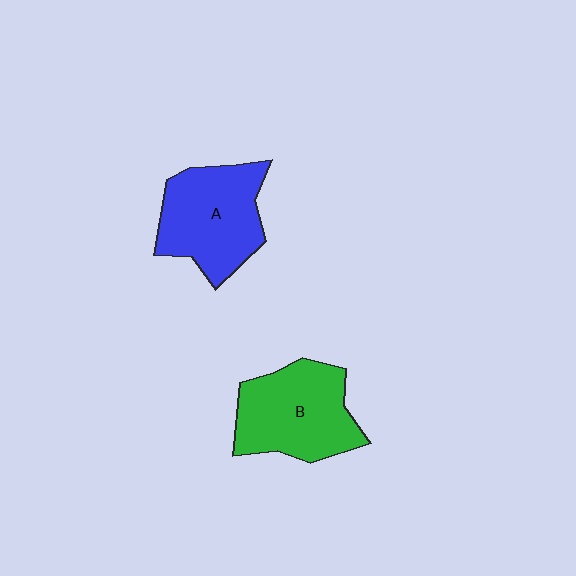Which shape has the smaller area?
Shape A (blue).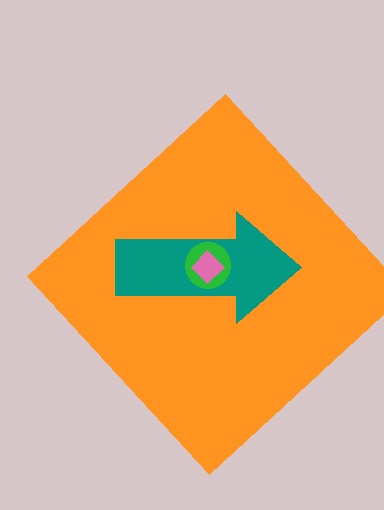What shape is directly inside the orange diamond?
The teal arrow.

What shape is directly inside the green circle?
The pink diamond.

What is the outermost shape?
The orange diamond.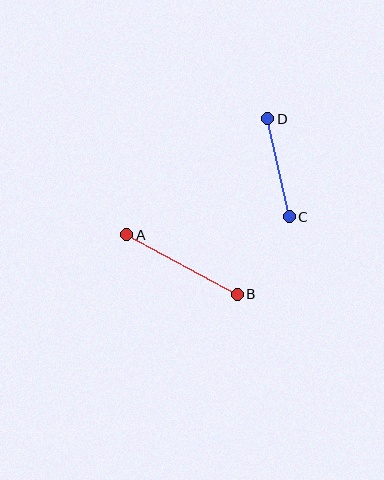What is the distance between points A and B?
The distance is approximately 126 pixels.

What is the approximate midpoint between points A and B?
The midpoint is at approximately (182, 265) pixels.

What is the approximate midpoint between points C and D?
The midpoint is at approximately (279, 168) pixels.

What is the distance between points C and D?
The distance is approximately 101 pixels.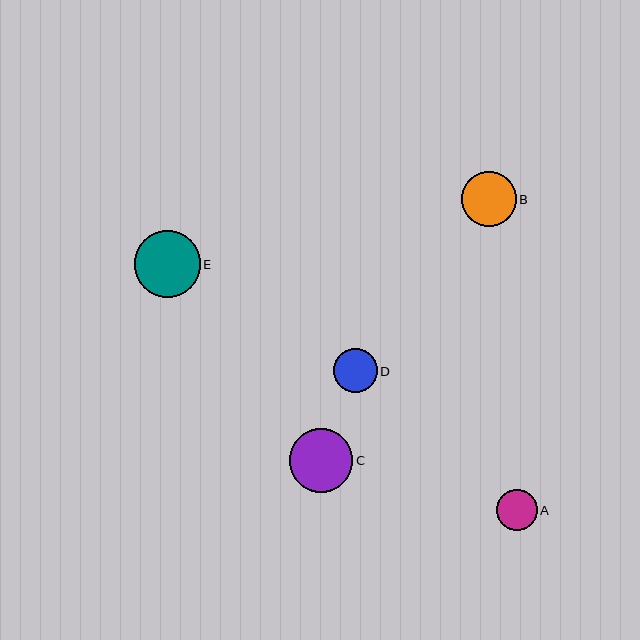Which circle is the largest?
Circle E is the largest with a size of approximately 66 pixels.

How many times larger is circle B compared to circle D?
Circle B is approximately 1.2 times the size of circle D.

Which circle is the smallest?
Circle A is the smallest with a size of approximately 41 pixels.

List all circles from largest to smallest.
From largest to smallest: E, C, B, D, A.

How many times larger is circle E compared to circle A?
Circle E is approximately 1.6 times the size of circle A.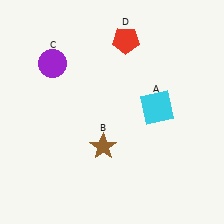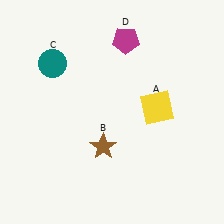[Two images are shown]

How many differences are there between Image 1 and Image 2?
There are 3 differences between the two images.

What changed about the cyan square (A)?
In Image 1, A is cyan. In Image 2, it changed to yellow.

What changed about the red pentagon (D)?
In Image 1, D is red. In Image 2, it changed to magenta.